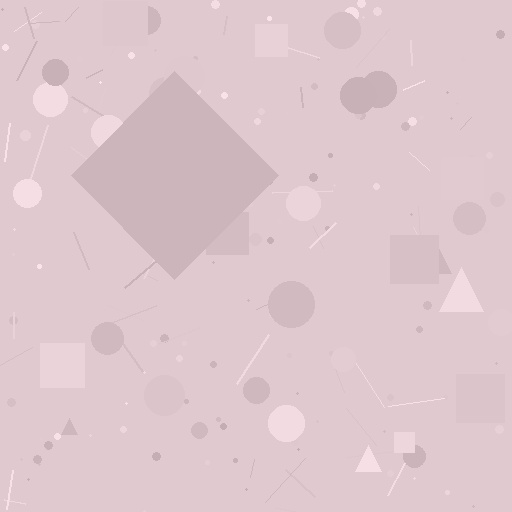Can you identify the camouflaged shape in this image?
The camouflaged shape is a diamond.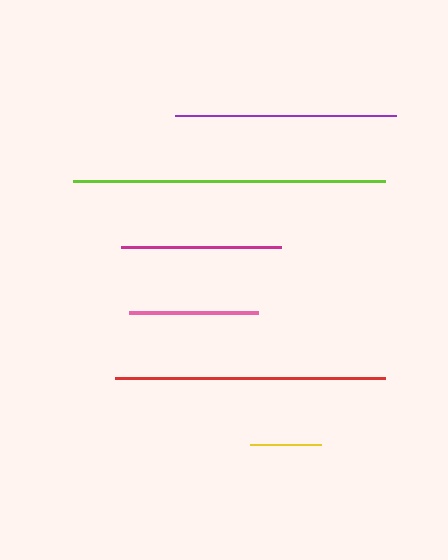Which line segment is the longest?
The lime line is the longest at approximately 312 pixels.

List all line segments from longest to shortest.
From longest to shortest: lime, red, purple, magenta, pink, yellow.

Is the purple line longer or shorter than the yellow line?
The purple line is longer than the yellow line.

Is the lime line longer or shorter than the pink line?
The lime line is longer than the pink line.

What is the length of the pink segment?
The pink segment is approximately 129 pixels long.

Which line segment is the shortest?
The yellow line is the shortest at approximately 71 pixels.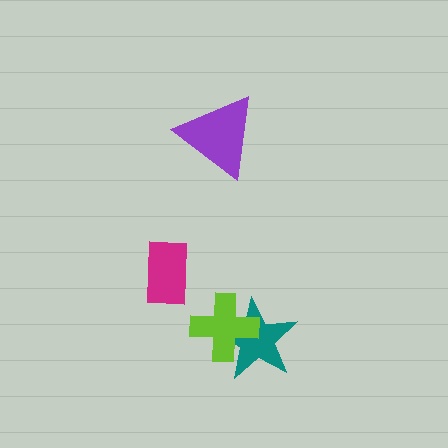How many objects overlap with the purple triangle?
0 objects overlap with the purple triangle.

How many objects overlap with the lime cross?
1 object overlaps with the lime cross.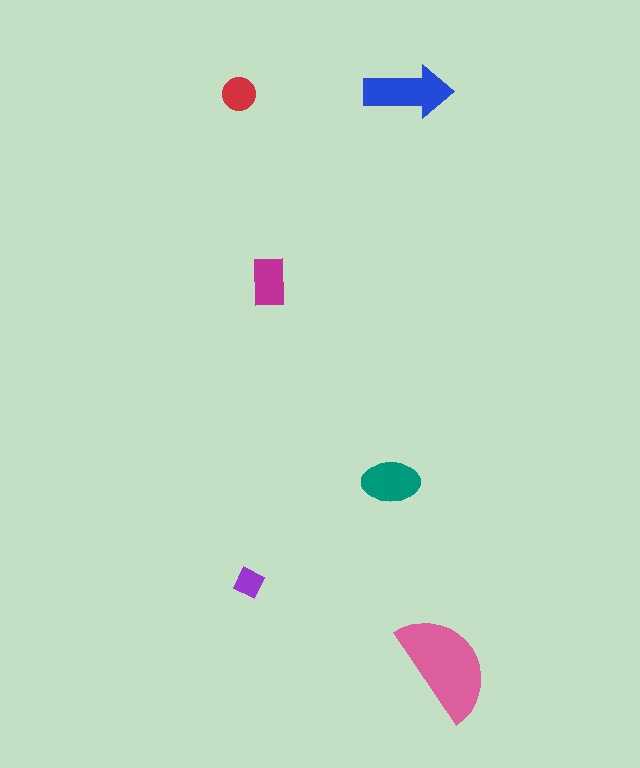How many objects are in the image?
There are 6 objects in the image.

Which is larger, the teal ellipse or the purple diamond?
The teal ellipse.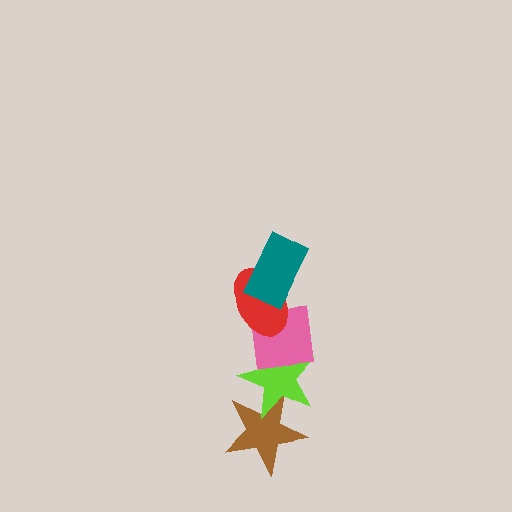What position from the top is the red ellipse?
The red ellipse is 2nd from the top.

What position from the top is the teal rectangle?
The teal rectangle is 1st from the top.